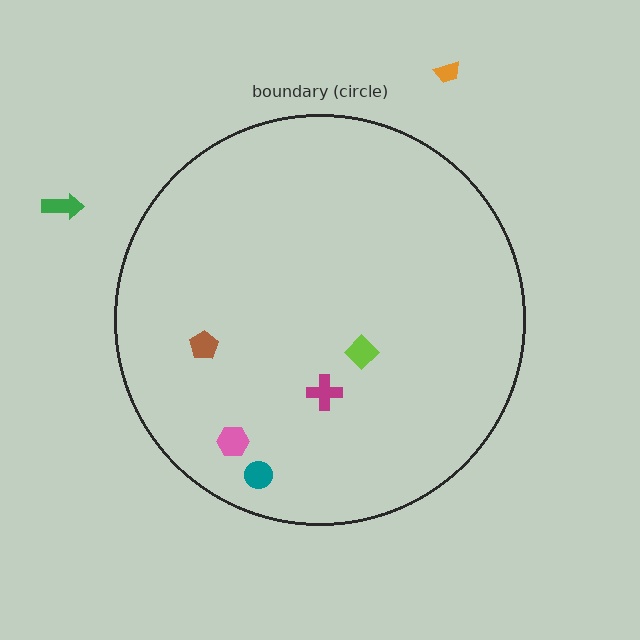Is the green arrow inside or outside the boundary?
Outside.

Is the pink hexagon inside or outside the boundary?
Inside.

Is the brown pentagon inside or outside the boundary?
Inside.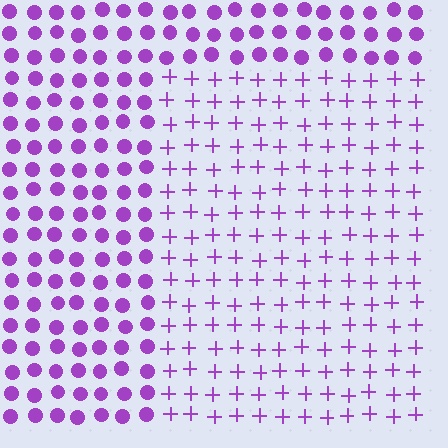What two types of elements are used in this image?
The image uses plus signs inside the rectangle region and circles outside it.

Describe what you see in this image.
The image is filled with small purple elements arranged in a uniform grid. A rectangle-shaped region contains plus signs, while the surrounding area contains circles. The boundary is defined purely by the change in element shape.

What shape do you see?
I see a rectangle.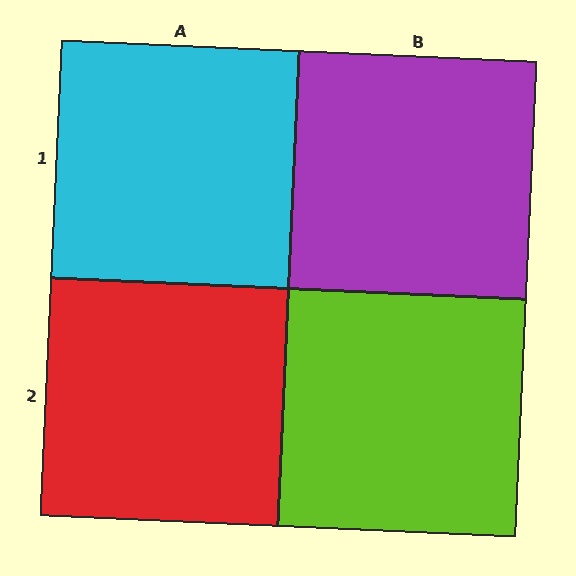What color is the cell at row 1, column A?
Cyan.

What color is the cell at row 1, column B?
Purple.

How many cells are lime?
1 cell is lime.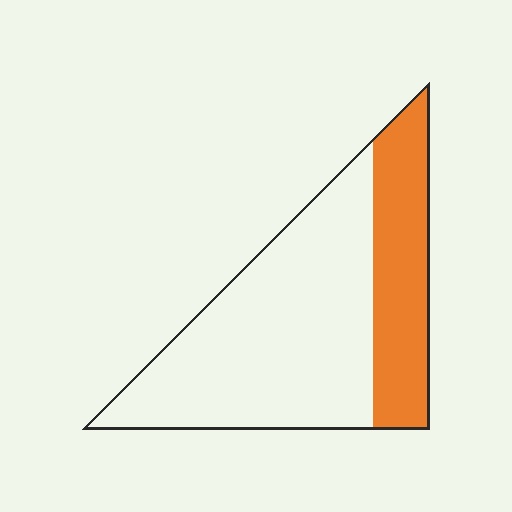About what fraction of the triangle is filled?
About one third (1/3).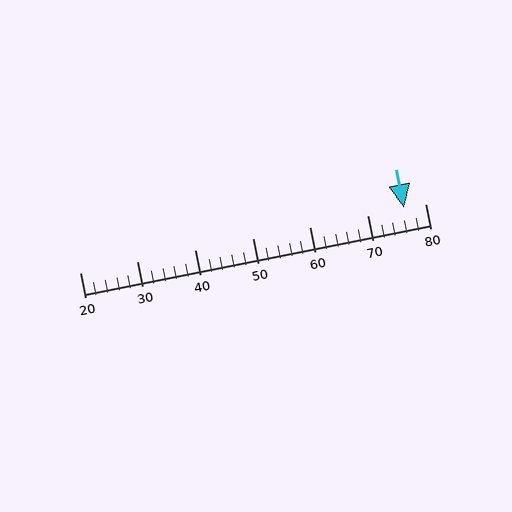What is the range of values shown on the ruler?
The ruler shows values from 20 to 80.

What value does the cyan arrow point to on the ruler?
The cyan arrow points to approximately 76.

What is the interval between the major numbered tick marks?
The major tick marks are spaced 10 units apart.